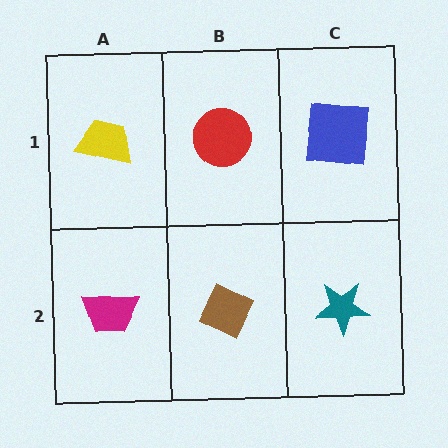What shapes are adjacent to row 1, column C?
A teal star (row 2, column C), a red circle (row 1, column B).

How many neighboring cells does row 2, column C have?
2.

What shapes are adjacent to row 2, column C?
A blue square (row 1, column C), a brown diamond (row 2, column B).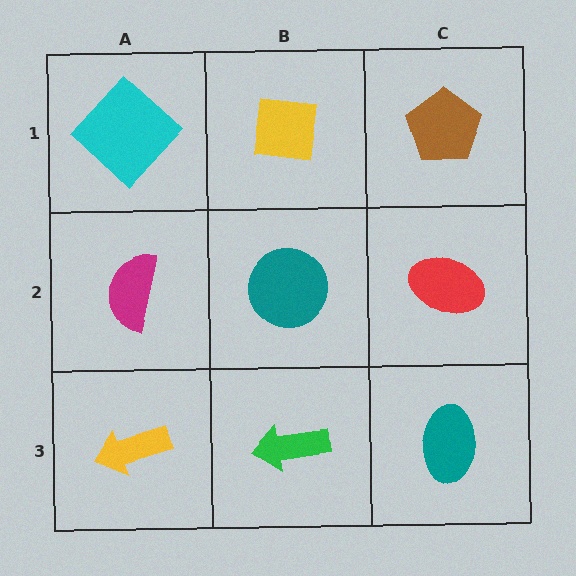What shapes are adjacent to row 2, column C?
A brown pentagon (row 1, column C), a teal ellipse (row 3, column C), a teal circle (row 2, column B).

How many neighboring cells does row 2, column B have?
4.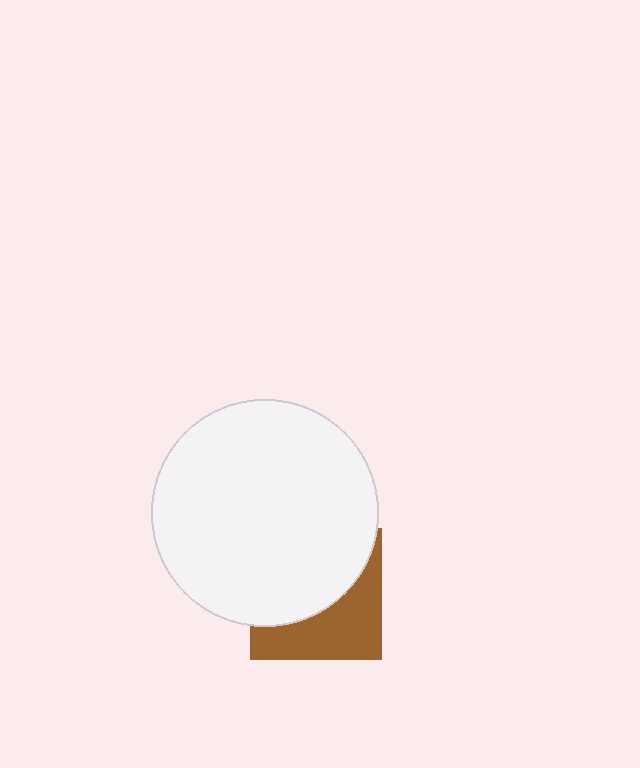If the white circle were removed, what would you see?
You would see the complete brown square.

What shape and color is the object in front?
The object in front is a white circle.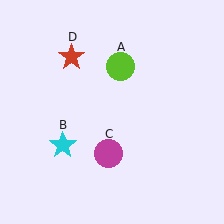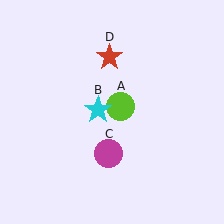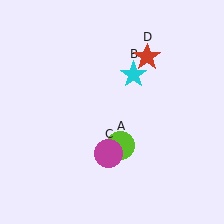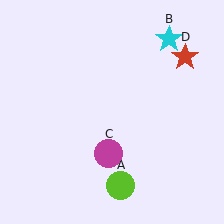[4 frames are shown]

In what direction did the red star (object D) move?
The red star (object D) moved right.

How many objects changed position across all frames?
3 objects changed position: lime circle (object A), cyan star (object B), red star (object D).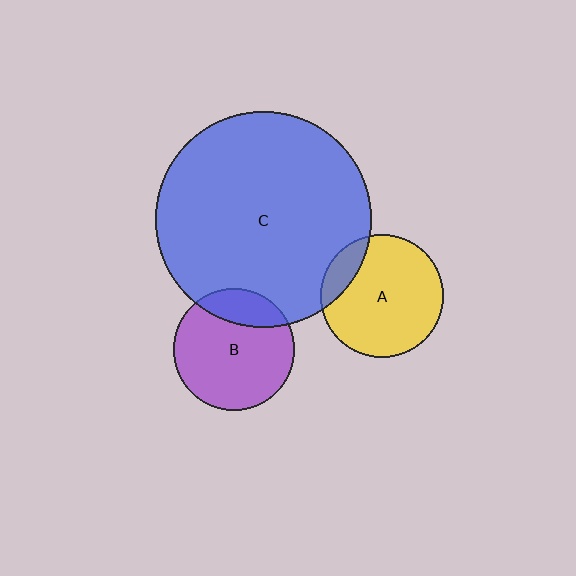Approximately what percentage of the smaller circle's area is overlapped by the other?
Approximately 15%.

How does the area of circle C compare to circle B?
Approximately 3.2 times.